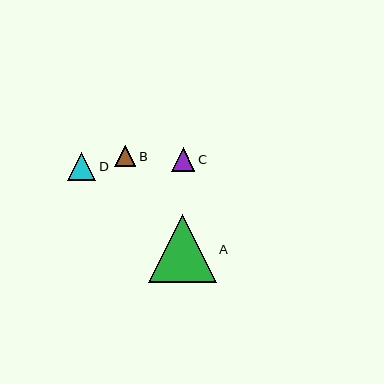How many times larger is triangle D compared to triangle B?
Triangle D is approximately 1.3 times the size of triangle B.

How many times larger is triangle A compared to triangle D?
Triangle A is approximately 2.4 times the size of triangle D.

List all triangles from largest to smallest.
From largest to smallest: A, D, C, B.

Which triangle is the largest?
Triangle A is the largest with a size of approximately 68 pixels.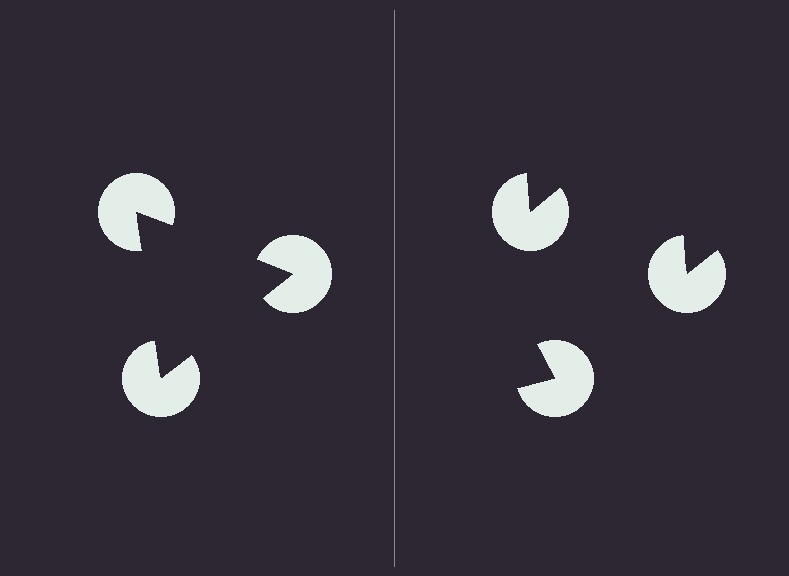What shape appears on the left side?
An illusory triangle.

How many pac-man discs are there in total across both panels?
6 — 3 on each side.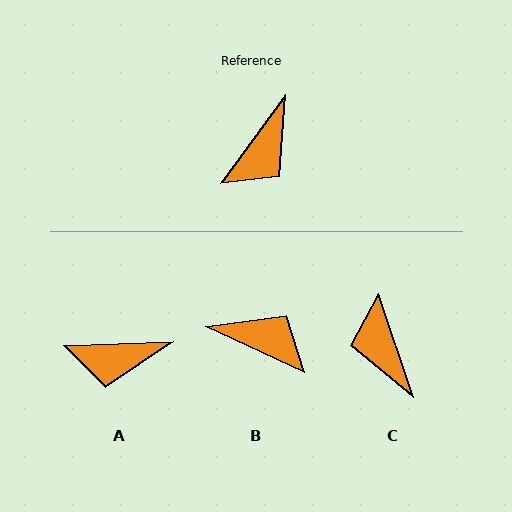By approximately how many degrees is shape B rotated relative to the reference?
Approximately 102 degrees counter-clockwise.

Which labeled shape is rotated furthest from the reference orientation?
C, about 125 degrees away.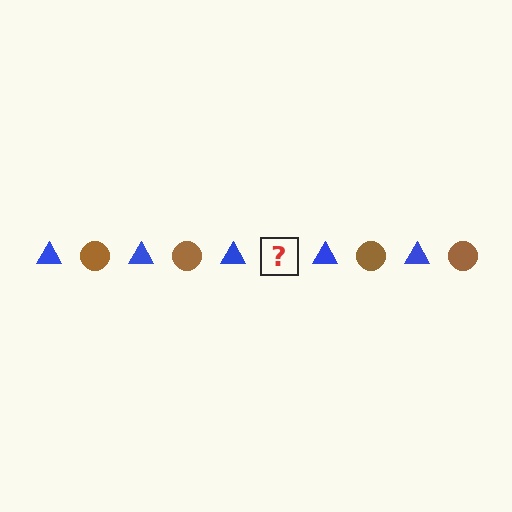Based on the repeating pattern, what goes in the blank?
The blank should be a brown circle.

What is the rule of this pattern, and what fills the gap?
The rule is that the pattern alternates between blue triangle and brown circle. The gap should be filled with a brown circle.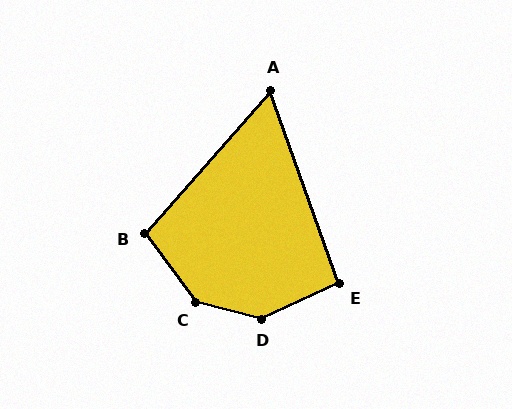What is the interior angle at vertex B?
Approximately 102 degrees (obtuse).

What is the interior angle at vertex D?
Approximately 141 degrees (obtuse).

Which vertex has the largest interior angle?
C, at approximately 141 degrees.